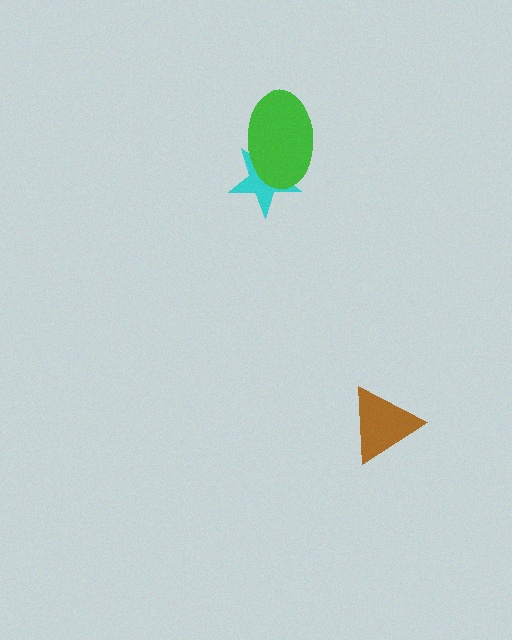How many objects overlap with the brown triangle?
0 objects overlap with the brown triangle.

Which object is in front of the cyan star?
The green ellipse is in front of the cyan star.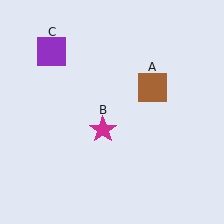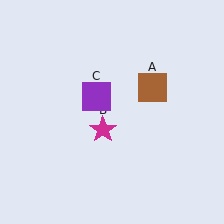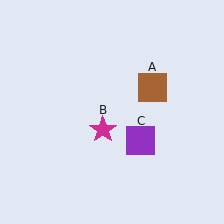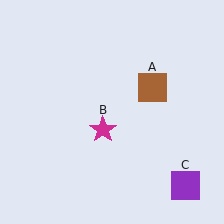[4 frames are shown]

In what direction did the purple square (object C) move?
The purple square (object C) moved down and to the right.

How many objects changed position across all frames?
1 object changed position: purple square (object C).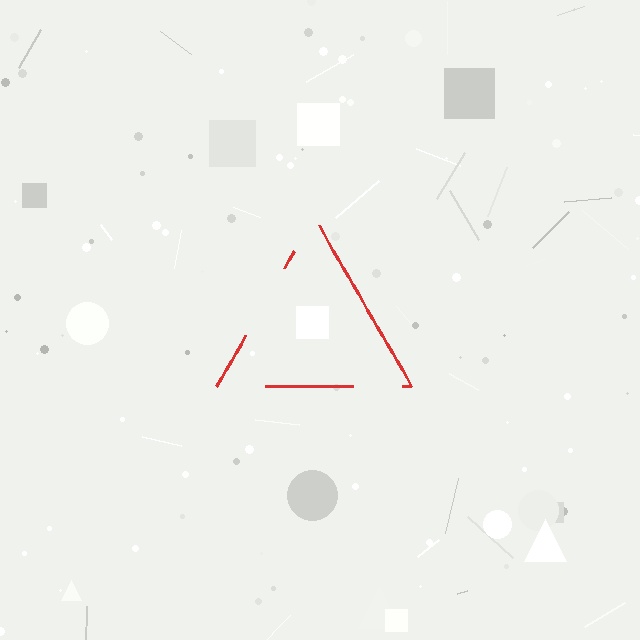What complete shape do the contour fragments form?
The contour fragments form a triangle.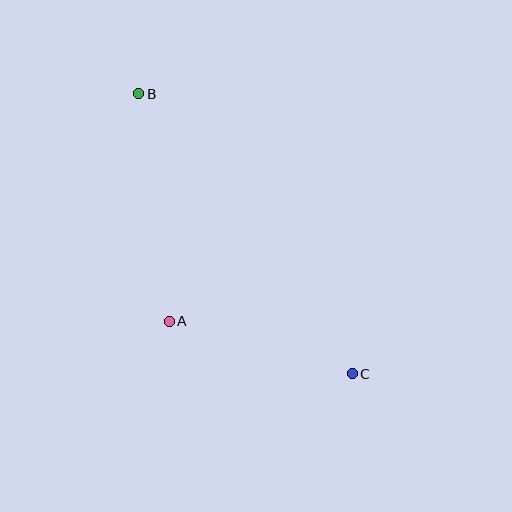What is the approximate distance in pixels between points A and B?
The distance between A and B is approximately 230 pixels.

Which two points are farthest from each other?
Points B and C are farthest from each other.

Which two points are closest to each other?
Points A and C are closest to each other.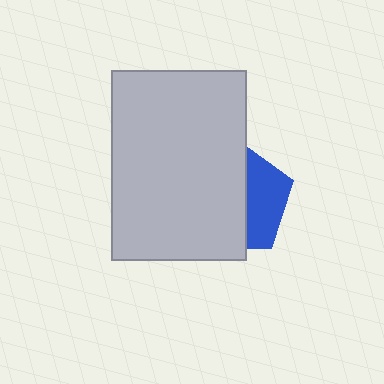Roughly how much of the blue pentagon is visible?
A small part of it is visible (roughly 36%).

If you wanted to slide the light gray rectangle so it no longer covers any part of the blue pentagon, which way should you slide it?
Slide it left — that is the most direct way to separate the two shapes.